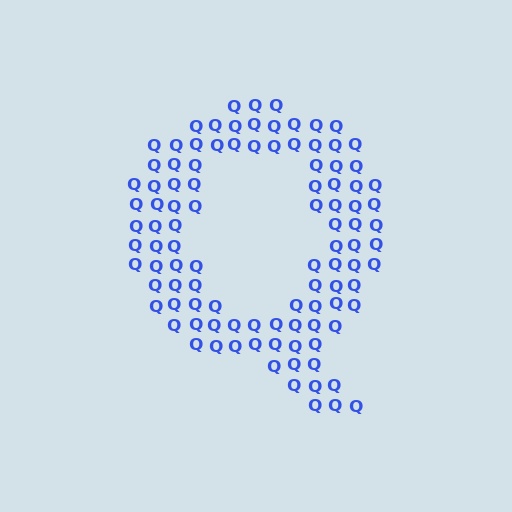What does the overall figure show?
The overall figure shows the letter Q.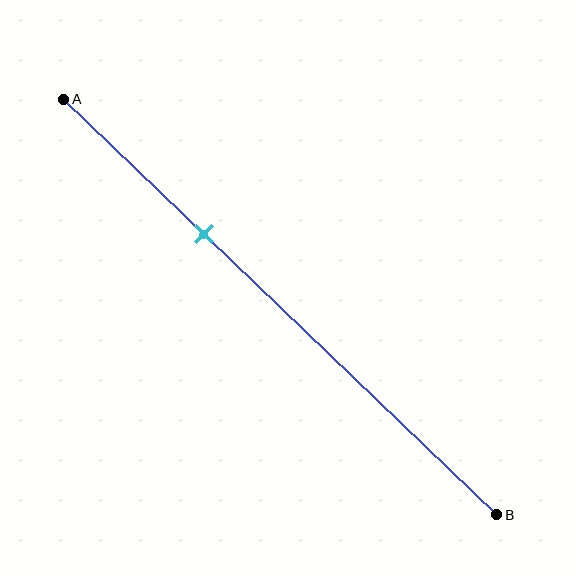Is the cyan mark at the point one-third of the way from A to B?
Yes, the mark is approximately at the one-third point.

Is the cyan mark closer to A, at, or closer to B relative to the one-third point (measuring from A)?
The cyan mark is approximately at the one-third point of segment AB.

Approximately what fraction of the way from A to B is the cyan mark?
The cyan mark is approximately 30% of the way from A to B.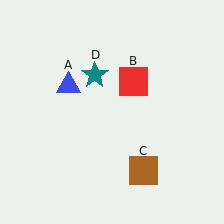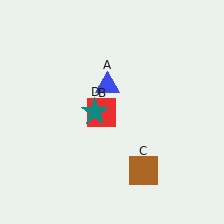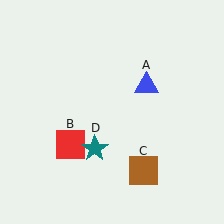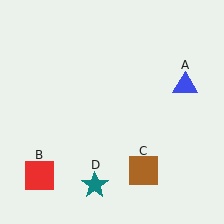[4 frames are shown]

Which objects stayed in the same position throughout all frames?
Brown square (object C) remained stationary.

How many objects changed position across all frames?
3 objects changed position: blue triangle (object A), red square (object B), teal star (object D).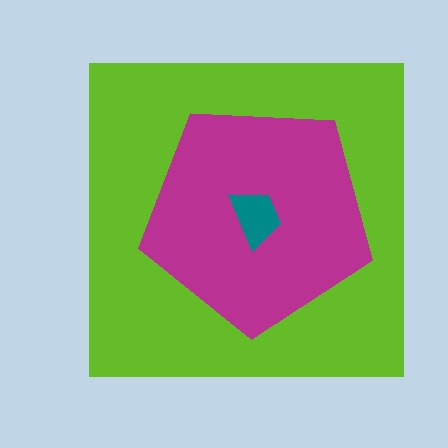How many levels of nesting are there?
3.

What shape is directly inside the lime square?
The magenta pentagon.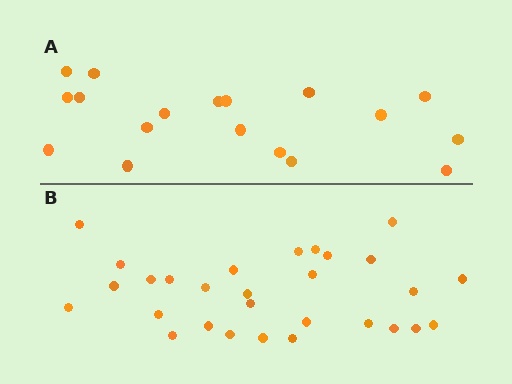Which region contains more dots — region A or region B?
Region B (the bottom region) has more dots.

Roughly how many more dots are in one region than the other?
Region B has roughly 12 or so more dots than region A.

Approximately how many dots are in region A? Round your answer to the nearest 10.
About 20 dots. (The exact count is 18, which rounds to 20.)